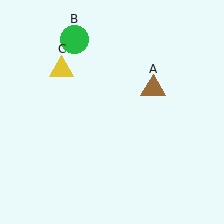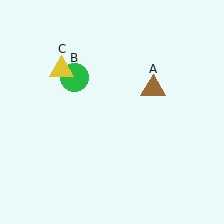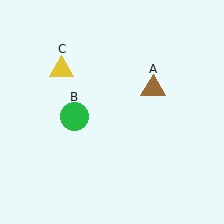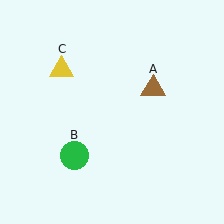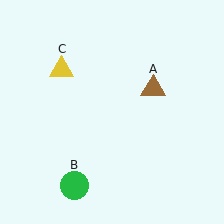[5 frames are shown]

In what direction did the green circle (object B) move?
The green circle (object B) moved down.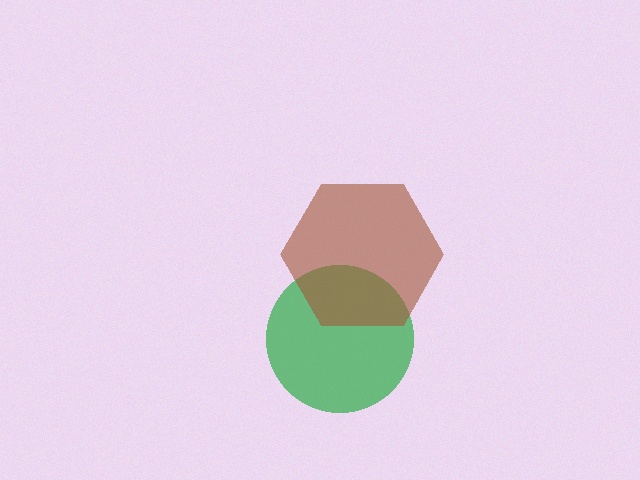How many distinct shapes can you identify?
There are 2 distinct shapes: a green circle, a brown hexagon.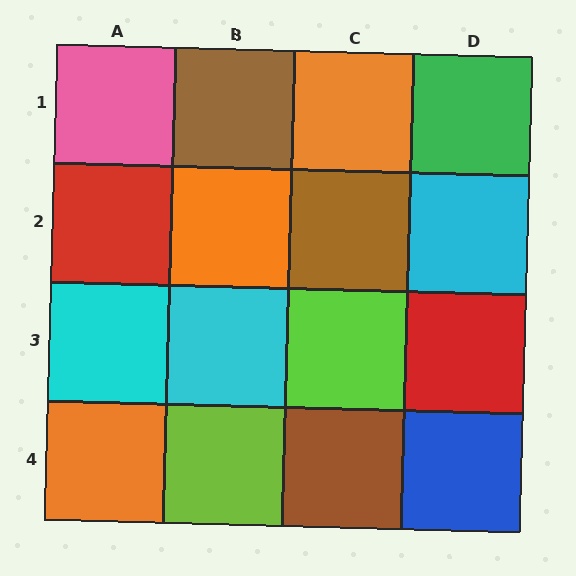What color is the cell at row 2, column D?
Cyan.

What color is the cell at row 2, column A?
Red.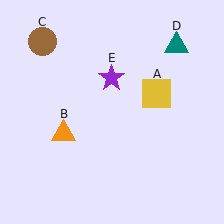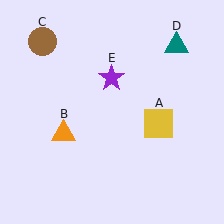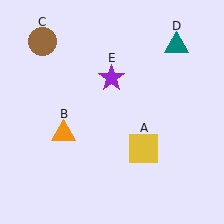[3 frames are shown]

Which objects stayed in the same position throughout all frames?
Orange triangle (object B) and brown circle (object C) and teal triangle (object D) and purple star (object E) remained stationary.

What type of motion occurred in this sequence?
The yellow square (object A) rotated clockwise around the center of the scene.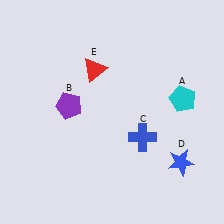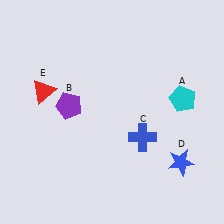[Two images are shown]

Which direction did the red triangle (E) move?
The red triangle (E) moved left.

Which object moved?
The red triangle (E) moved left.